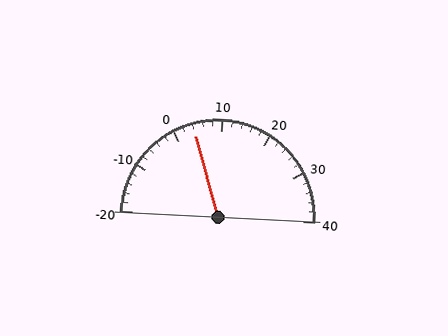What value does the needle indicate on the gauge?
The needle indicates approximately 4.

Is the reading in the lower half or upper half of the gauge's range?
The reading is in the lower half of the range (-20 to 40).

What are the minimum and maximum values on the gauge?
The gauge ranges from -20 to 40.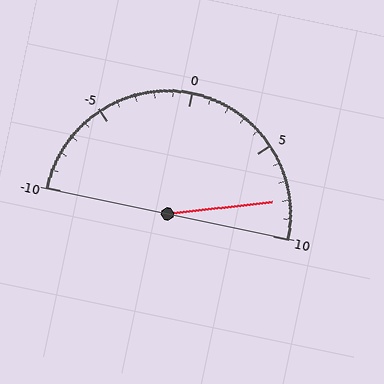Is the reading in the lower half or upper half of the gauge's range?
The reading is in the upper half of the range (-10 to 10).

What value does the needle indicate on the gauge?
The needle indicates approximately 8.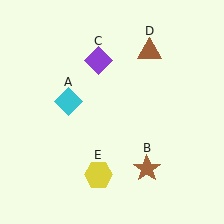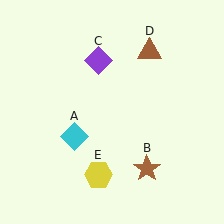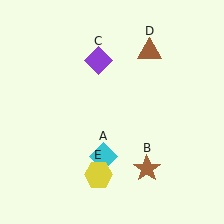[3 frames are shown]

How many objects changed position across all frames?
1 object changed position: cyan diamond (object A).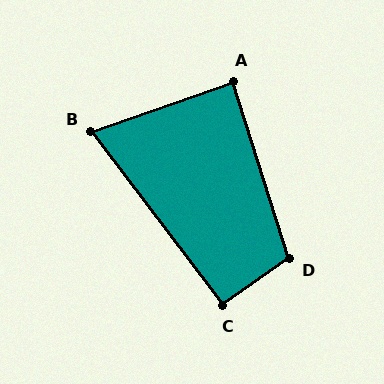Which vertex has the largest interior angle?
D, at approximately 108 degrees.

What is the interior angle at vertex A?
Approximately 88 degrees (approximately right).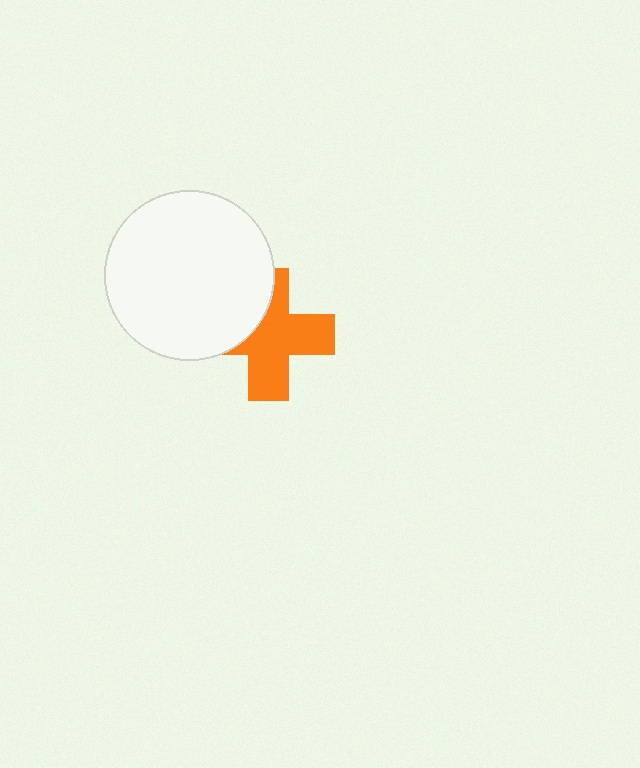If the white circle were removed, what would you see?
You would see the complete orange cross.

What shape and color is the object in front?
The object in front is a white circle.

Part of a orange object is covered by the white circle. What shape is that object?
It is a cross.